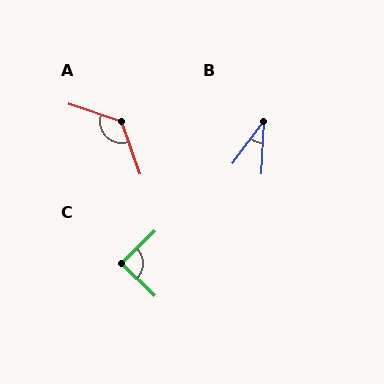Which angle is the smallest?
B, at approximately 34 degrees.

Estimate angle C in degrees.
Approximately 88 degrees.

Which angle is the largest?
A, at approximately 128 degrees.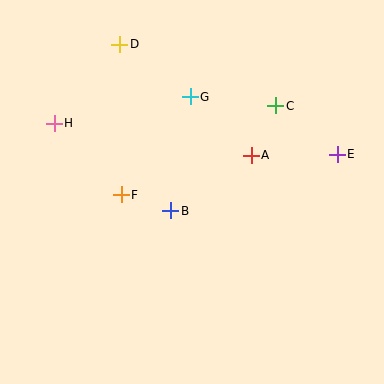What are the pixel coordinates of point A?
Point A is at (251, 155).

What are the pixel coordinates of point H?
Point H is at (54, 123).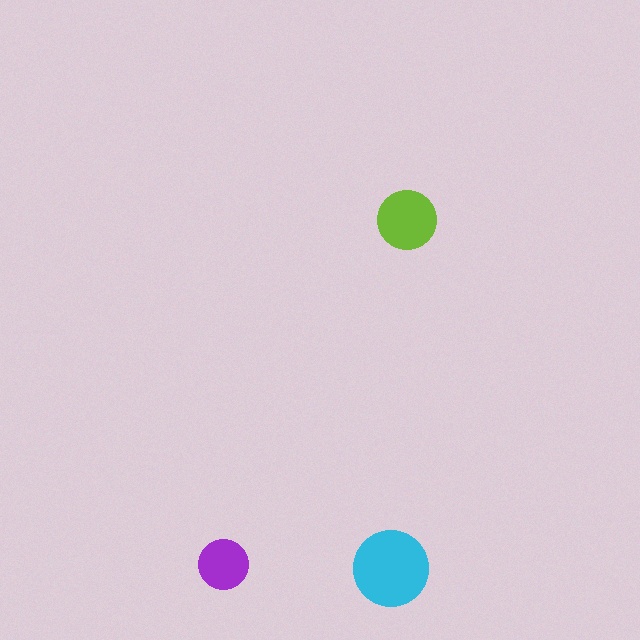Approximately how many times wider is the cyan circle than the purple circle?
About 1.5 times wider.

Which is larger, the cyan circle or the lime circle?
The cyan one.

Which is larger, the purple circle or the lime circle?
The lime one.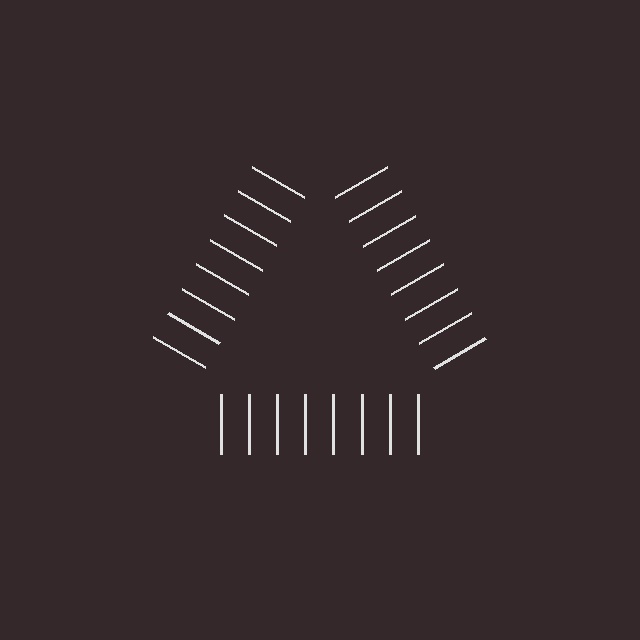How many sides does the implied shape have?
3 sides — the line-ends trace a triangle.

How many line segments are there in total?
24 — 8 along each of the 3 edges.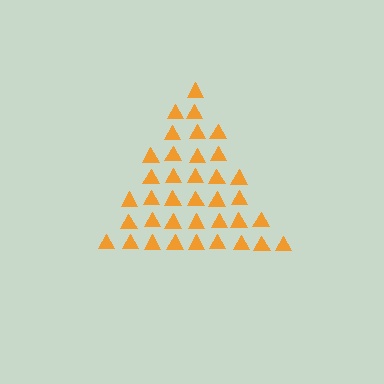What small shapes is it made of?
It is made of small triangles.